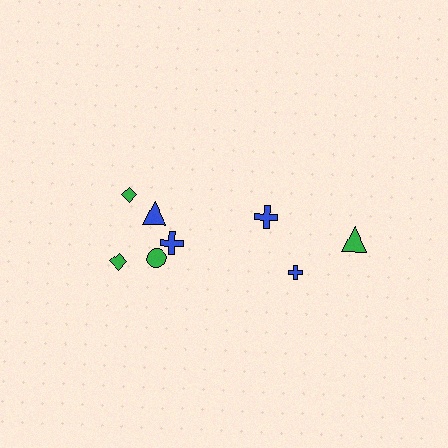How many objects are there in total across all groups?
There are 8 objects.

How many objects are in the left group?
There are 5 objects.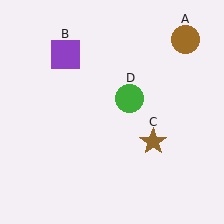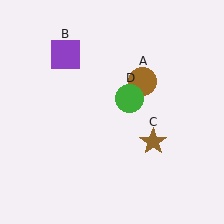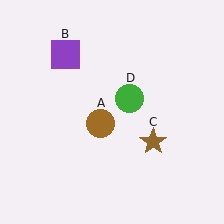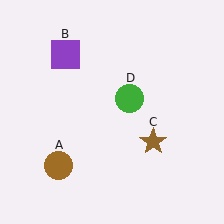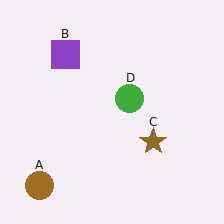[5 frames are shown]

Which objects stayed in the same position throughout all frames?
Purple square (object B) and brown star (object C) and green circle (object D) remained stationary.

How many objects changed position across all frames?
1 object changed position: brown circle (object A).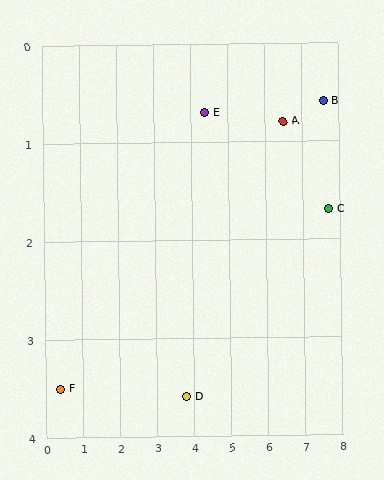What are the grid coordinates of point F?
Point F is at approximately (0.4, 3.5).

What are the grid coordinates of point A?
Point A is at approximately (6.5, 0.8).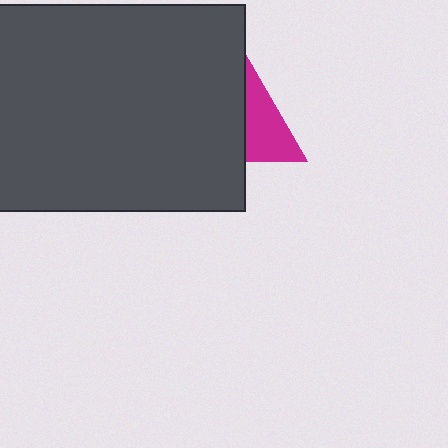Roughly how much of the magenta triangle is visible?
About half of it is visible (roughly 48%).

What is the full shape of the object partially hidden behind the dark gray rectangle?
The partially hidden object is a magenta triangle.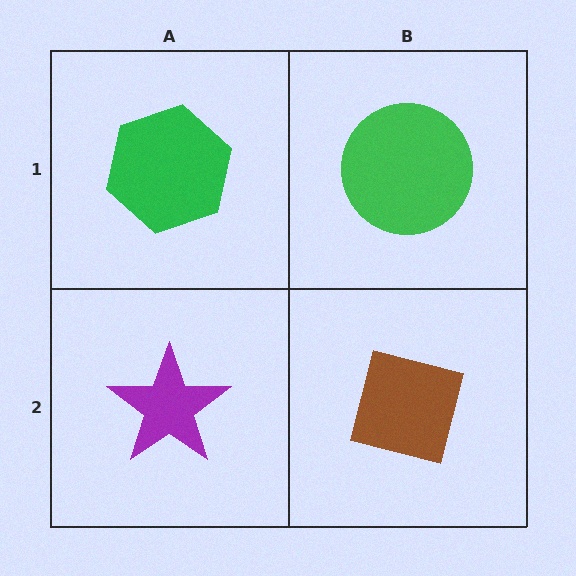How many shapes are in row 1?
2 shapes.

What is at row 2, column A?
A purple star.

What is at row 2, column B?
A brown square.